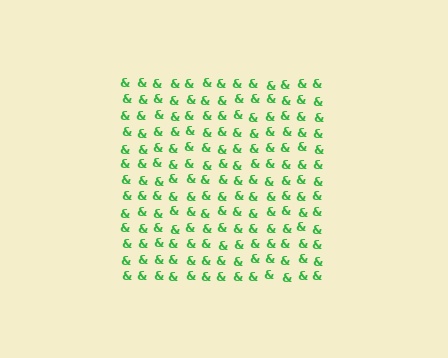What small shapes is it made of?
It is made of small ampersands.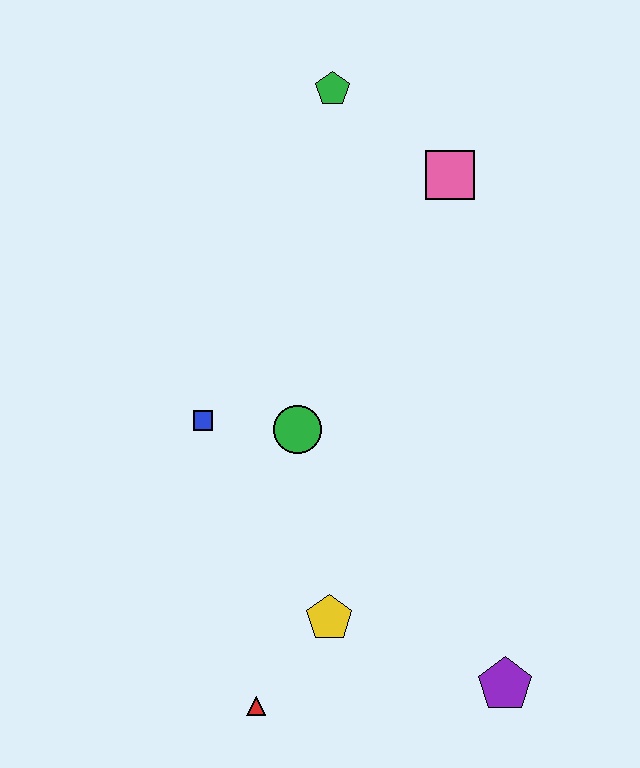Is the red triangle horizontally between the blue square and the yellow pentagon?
Yes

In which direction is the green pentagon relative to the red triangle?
The green pentagon is above the red triangle.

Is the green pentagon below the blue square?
No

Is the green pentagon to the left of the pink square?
Yes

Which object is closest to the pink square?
The green pentagon is closest to the pink square.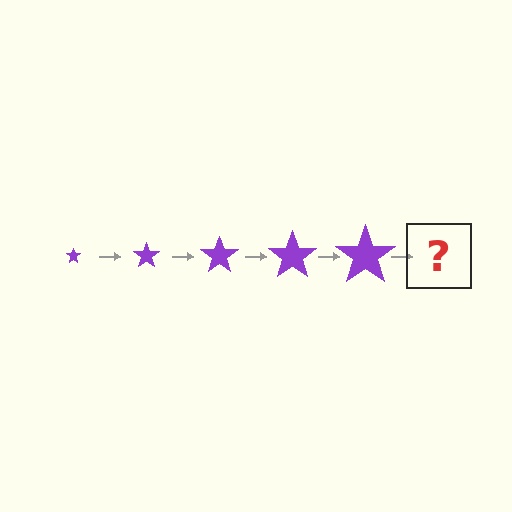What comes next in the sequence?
The next element should be a purple star, larger than the previous one.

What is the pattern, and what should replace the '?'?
The pattern is that the star gets progressively larger each step. The '?' should be a purple star, larger than the previous one.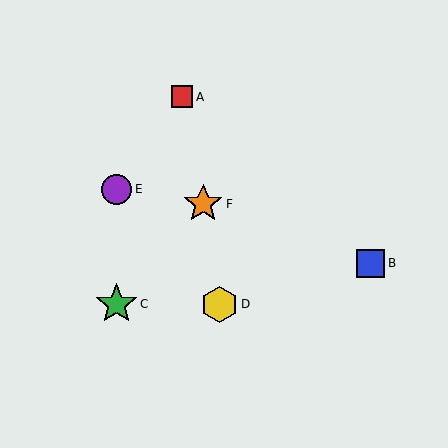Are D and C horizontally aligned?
Yes, both are at y≈304.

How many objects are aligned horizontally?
2 objects (C, D) are aligned horizontally.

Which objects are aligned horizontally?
Objects C, D are aligned horizontally.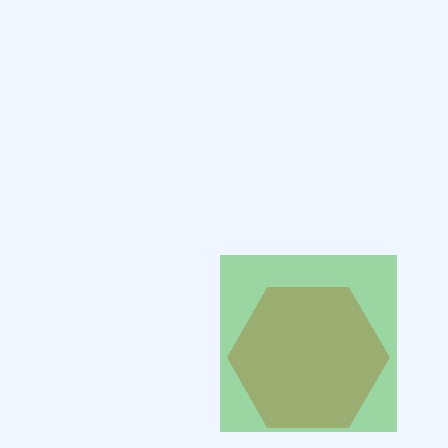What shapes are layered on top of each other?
The layered shapes are: a green square, a brown hexagon.